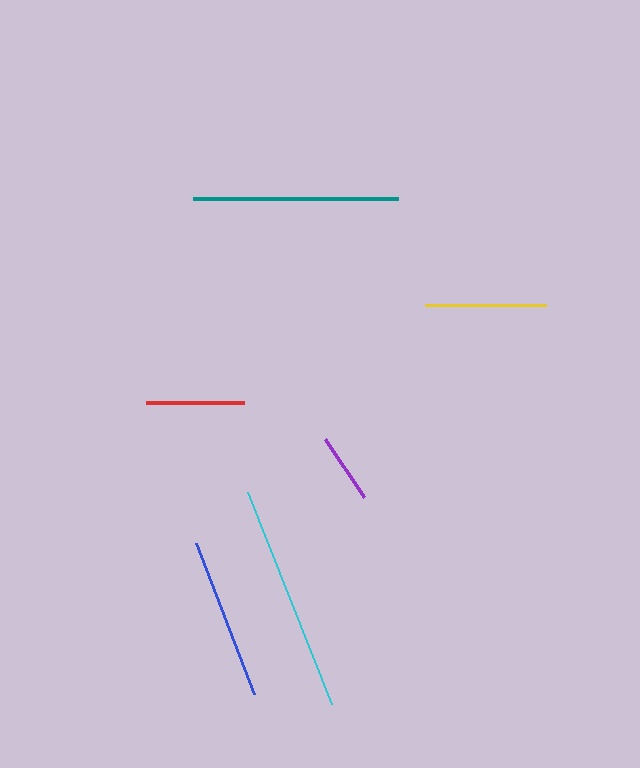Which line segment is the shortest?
The purple line is the shortest at approximately 70 pixels.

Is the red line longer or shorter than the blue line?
The blue line is longer than the red line.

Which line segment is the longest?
The cyan line is the longest at approximately 228 pixels.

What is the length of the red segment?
The red segment is approximately 98 pixels long.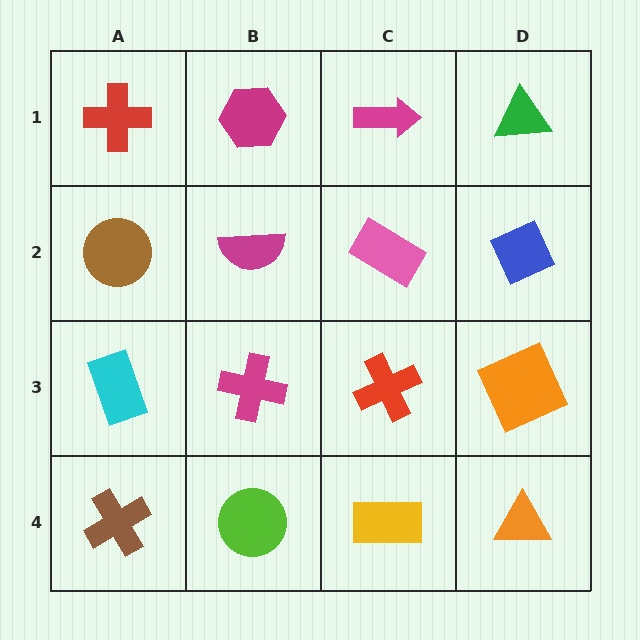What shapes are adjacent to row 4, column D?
An orange square (row 3, column D), a yellow rectangle (row 4, column C).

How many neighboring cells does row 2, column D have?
3.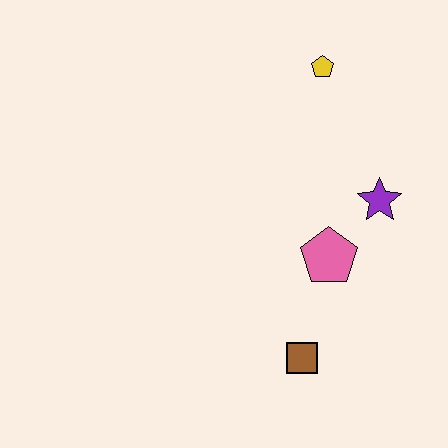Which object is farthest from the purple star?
The brown square is farthest from the purple star.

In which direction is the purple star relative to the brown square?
The purple star is above the brown square.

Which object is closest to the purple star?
The pink pentagon is closest to the purple star.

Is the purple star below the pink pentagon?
No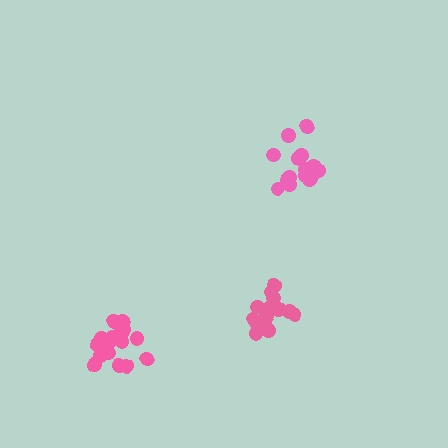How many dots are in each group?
Group 1: 18 dots, Group 2: 16 dots, Group 3: 15 dots (49 total).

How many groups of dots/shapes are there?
There are 3 groups.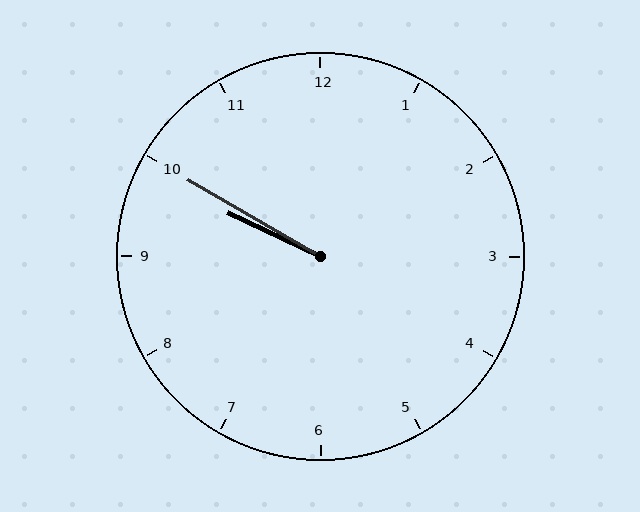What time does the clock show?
9:50.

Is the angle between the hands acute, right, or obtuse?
It is acute.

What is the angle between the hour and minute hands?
Approximately 5 degrees.